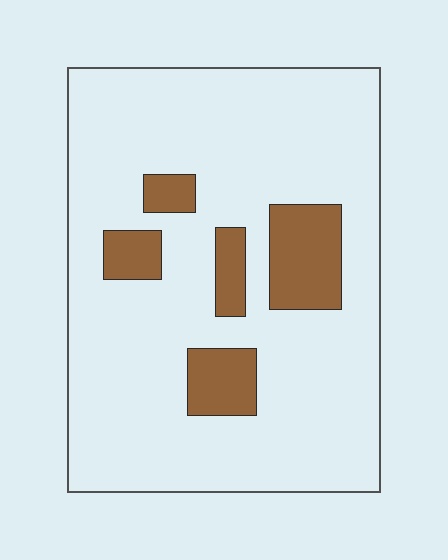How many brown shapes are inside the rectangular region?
5.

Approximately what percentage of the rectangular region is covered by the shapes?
Approximately 15%.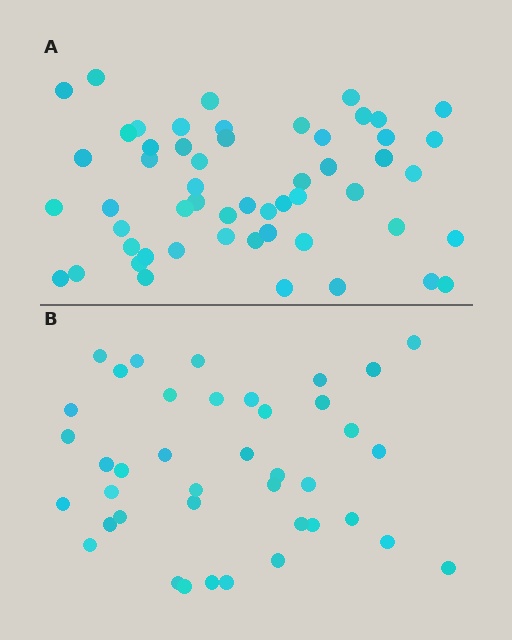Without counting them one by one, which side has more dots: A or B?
Region A (the top region) has more dots.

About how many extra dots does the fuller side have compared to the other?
Region A has approximately 15 more dots than region B.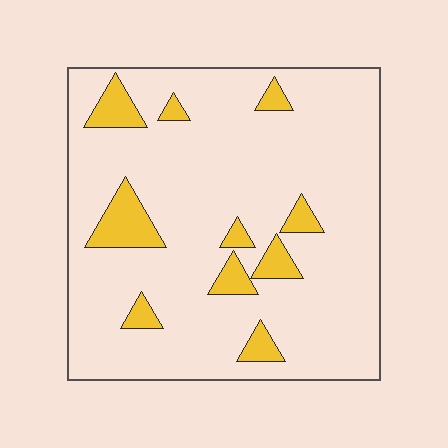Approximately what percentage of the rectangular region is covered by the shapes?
Approximately 10%.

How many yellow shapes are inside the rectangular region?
10.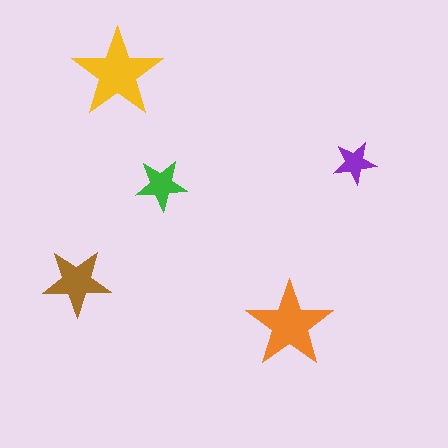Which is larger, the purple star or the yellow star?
The yellow one.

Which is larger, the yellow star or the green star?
The yellow one.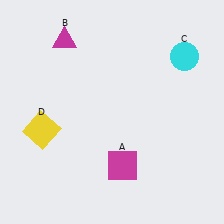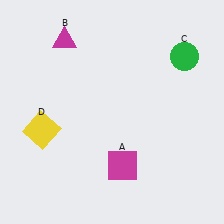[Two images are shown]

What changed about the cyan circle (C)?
In Image 1, C is cyan. In Image 2, it changed to green.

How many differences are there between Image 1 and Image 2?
There is 1 difference between the two images.